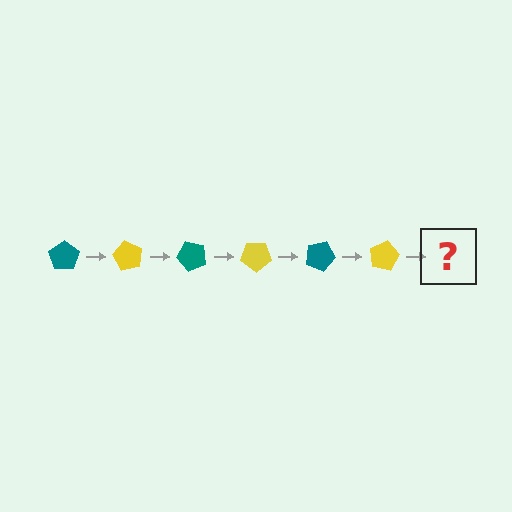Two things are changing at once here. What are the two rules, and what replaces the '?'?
The two rules are that it rotates 60 degrees each step and the color cycles through teal and yellow. The '?' should be a teal pentagon, rotated 360 degrees from the start.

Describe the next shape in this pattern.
It should be a teal pentagon, rotated 360 degrees from the start.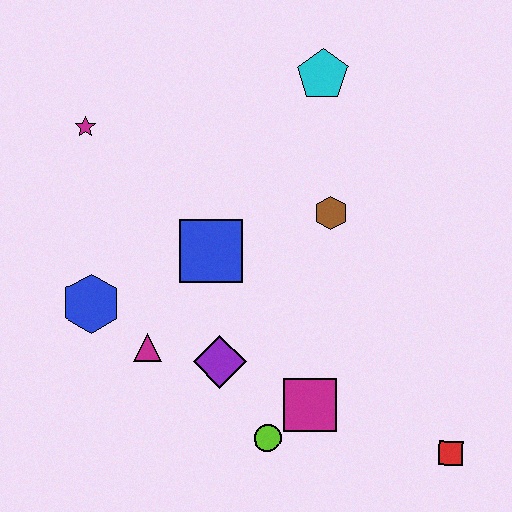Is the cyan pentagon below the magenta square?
No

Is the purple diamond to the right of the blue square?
Yes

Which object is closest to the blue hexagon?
The magenta triangle is closest to the blue hexagon.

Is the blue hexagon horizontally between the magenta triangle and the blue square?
No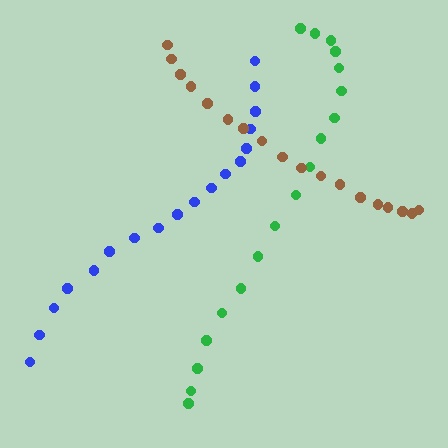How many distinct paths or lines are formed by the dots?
There are 3 distinct paths.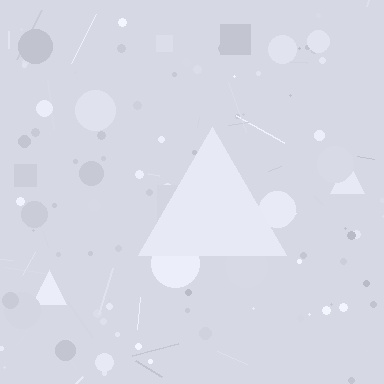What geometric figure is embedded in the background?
A triangle is embedded in the background.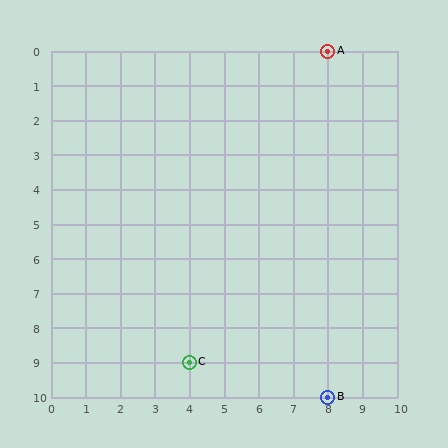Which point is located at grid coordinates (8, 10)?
Point B is at (8, 10).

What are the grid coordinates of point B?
Point B is at grid coordinates (8, 10).